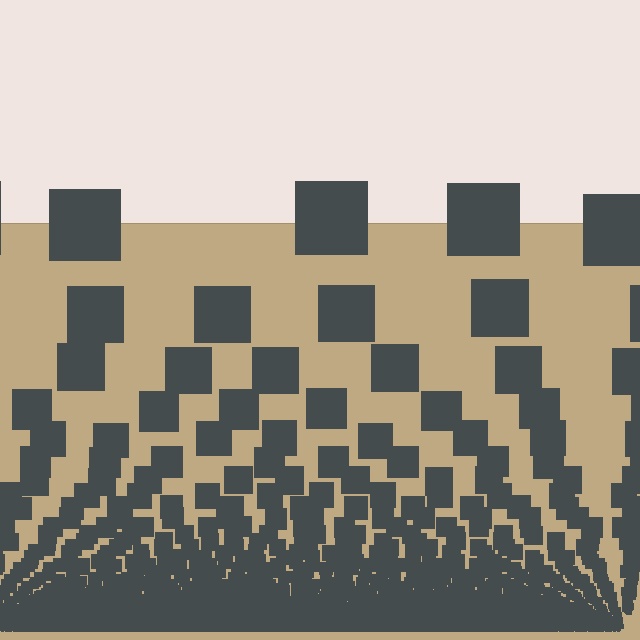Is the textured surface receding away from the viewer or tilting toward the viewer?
The surface appears to tilt toward the viewer. Texture elements get larger and sparser toward the top.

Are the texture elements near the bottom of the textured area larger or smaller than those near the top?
Smaller. The gradient is inverted — elements near the bottom are smaller and denser.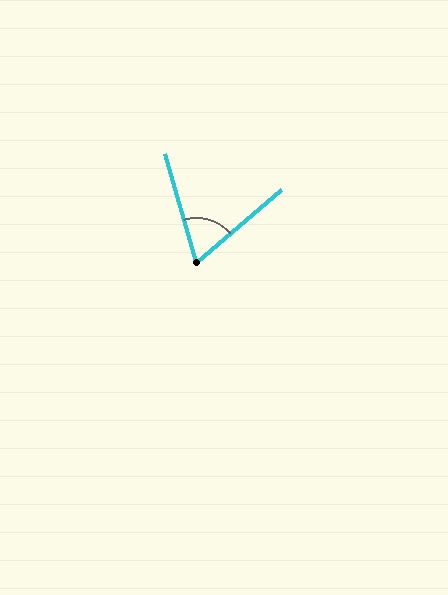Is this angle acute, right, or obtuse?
It is acute.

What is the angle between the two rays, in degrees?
Approximately 66 degrees.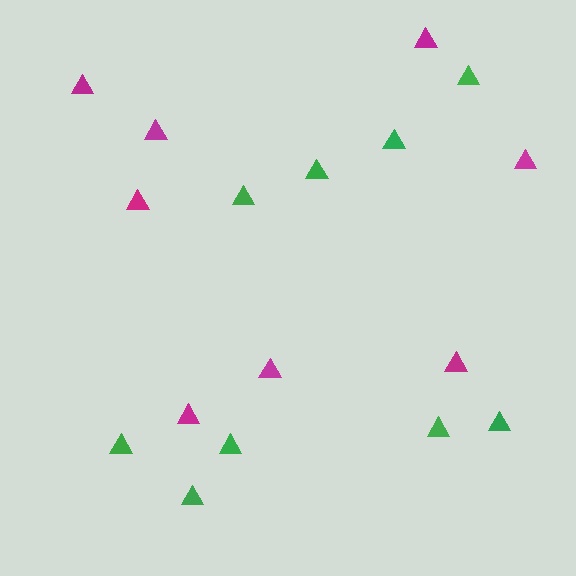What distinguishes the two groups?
There are 2 groups: one group of magenta triangles (8) and one group of green triangles (9).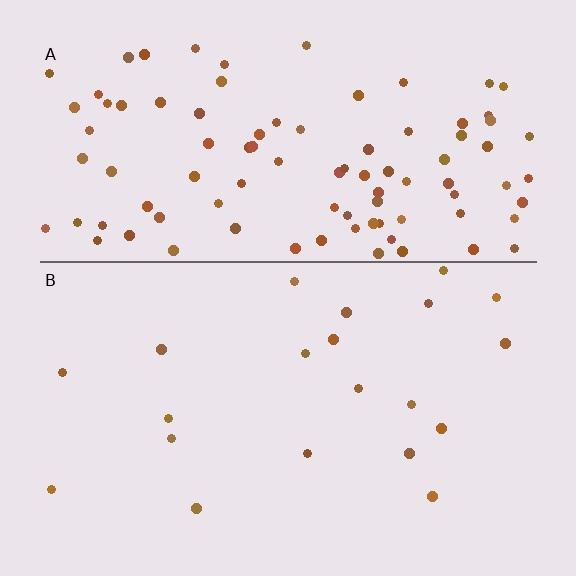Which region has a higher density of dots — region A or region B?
A (the top).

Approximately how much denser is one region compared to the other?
Approximately 4.7× — region A over region B.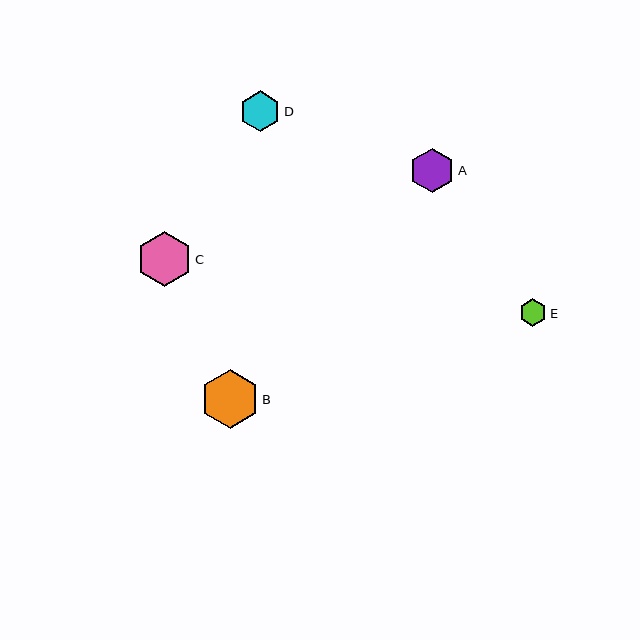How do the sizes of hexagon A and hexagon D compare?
Hexagon A and hexagon D are approximately the same size.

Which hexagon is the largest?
Hexagon B is the largest with a size of approximately 58 pixels.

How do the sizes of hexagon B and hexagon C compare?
Hexagon B and hexagon C are approximately the same size.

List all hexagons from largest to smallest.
From largest to smallest: B, C, A, D, E.